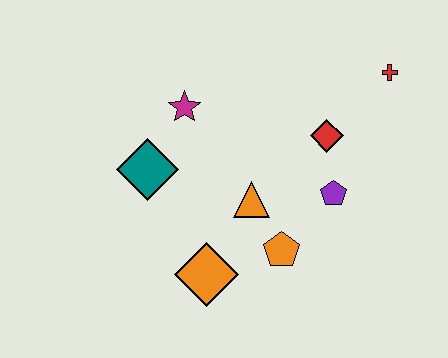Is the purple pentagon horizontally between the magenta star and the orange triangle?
No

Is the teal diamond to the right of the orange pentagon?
No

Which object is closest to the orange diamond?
The orange pentagon is closest to the orange diamond.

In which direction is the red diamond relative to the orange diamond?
The red diamond is above the orange diamond.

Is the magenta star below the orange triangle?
No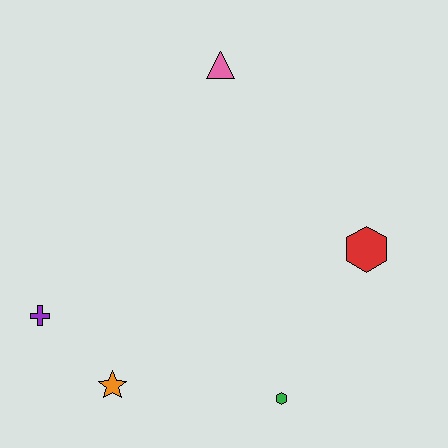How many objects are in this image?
There are 5 objects.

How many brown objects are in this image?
There are no brown objects.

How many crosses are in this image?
There is 1 cross.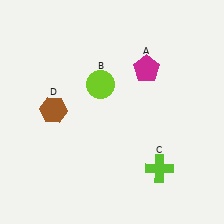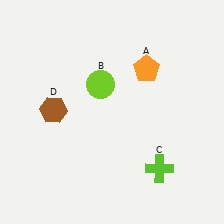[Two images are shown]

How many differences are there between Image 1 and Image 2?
There is 1 difference between the two images.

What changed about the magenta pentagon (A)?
In Image 1, A is magenta. In Image 2, it changed to orange.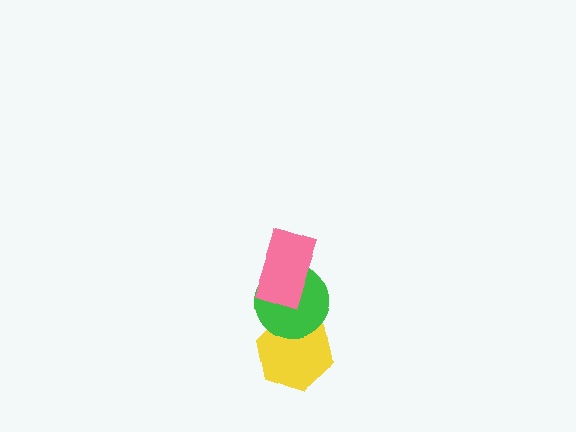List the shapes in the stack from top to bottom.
From top to bottom: the pink rectangle, the green circle, the yellow hexagon.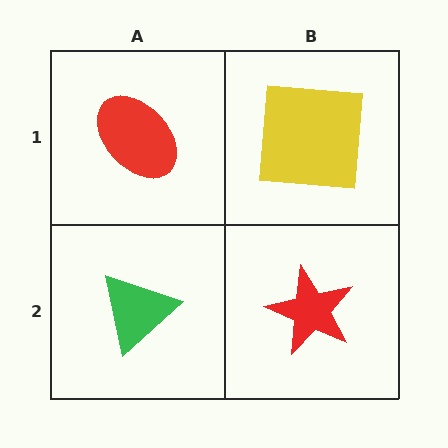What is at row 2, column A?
A green triangle.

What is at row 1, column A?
A red ellipse.